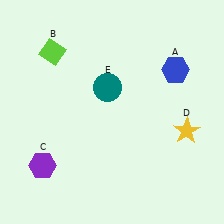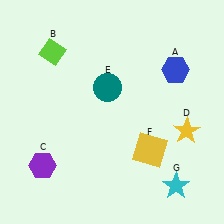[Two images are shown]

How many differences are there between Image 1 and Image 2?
There are 2 differences between the two images.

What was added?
A yellow square (F), a cyan star (G) were added in Image 2.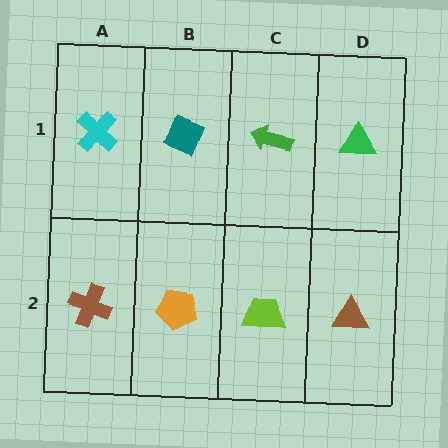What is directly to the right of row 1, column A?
A teal diamond.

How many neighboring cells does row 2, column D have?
2.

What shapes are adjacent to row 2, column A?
A cyan cross (row 1, column A), an orange pentagon (row 2, column B).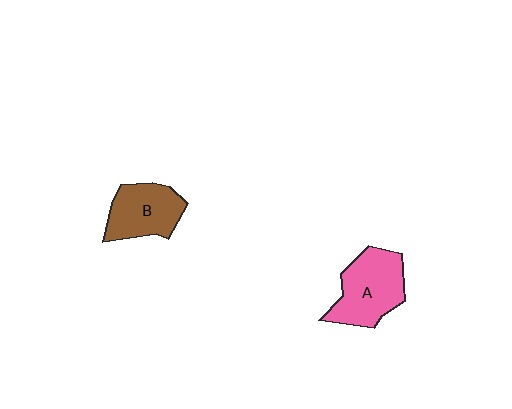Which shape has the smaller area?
Shape B (brown).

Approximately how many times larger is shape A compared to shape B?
Approximately 1.2 times.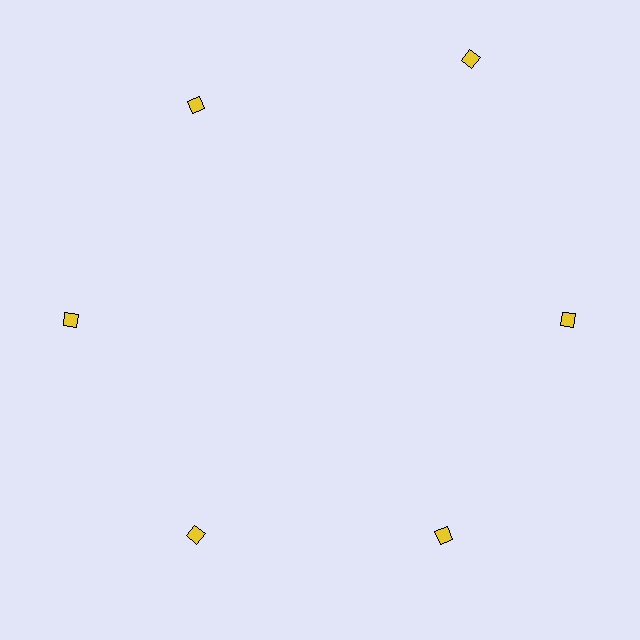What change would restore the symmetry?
The symmetry would be restored by moving it inward, back onto the ring so that all 6 diamonds sit at equal angles and equal distance from the center.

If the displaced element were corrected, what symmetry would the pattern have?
It would have 6-fold rotational symmetry — the pattern would map onto itself every 60 degrees.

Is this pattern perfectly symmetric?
No. The 6 yellow diamonds are arranged in a ring, but one element near the 1 o'clock position is pushed outward from the center, breaking the 6-fold rotational symmetry.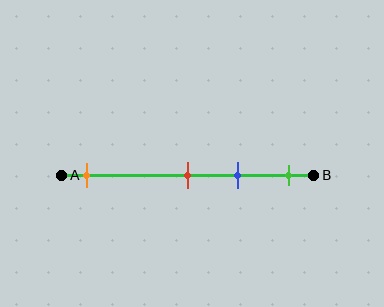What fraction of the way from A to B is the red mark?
The red mark is approximately 50% (0.5) of the way from A to B.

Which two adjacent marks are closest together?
The red and blue marks are the closest adjacent pair.